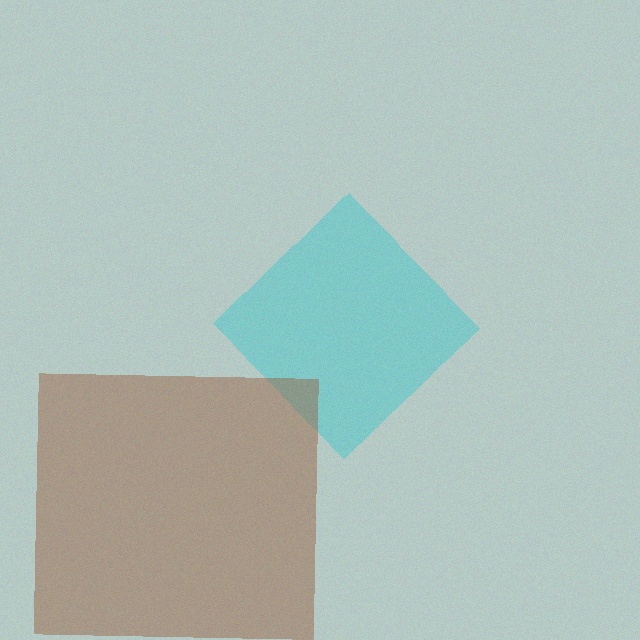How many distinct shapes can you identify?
There are 2 distinct shapes: a cyan diamond, a brown square.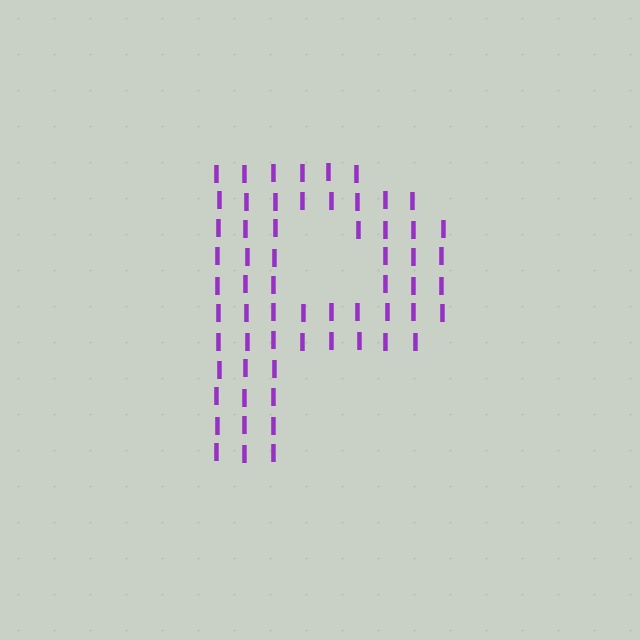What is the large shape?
The large shape is the letter P.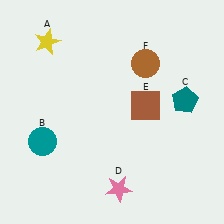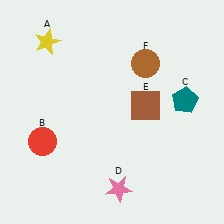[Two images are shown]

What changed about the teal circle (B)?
In Image 1, B is teal. In Image 2, it changed to red.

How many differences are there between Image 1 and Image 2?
There is 1 difference between the two images.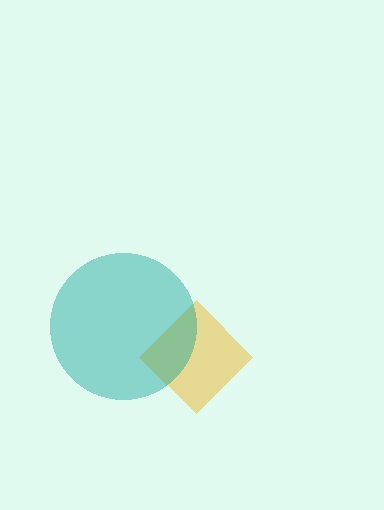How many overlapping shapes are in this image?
There are 2 overlapping shapes in the image.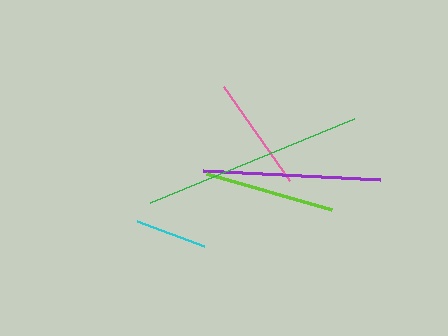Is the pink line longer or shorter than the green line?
The green line is longer than the pink line.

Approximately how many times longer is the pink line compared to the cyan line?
The pink line is approximately 1.6 times the length of the cyan line.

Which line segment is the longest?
The green line is the longest at approximately 221 pixels.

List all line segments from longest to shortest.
From longest to shortest: green, purple, lime, pink, cyan.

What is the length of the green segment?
The green segment is approximately 221 pixels long.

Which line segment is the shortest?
The cyan line is the shortest at approximately 72 pixels.